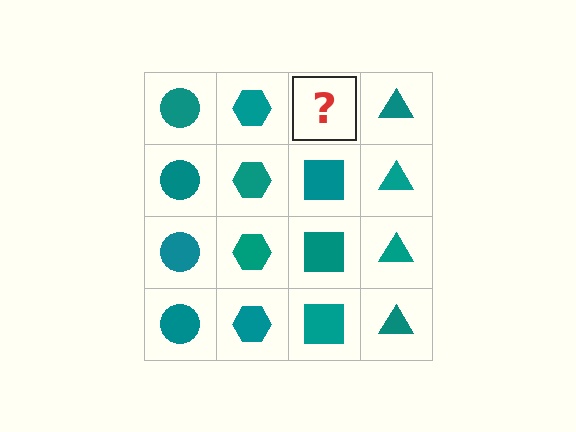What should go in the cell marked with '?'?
The missing cell should contain a teal square.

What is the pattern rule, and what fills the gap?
The rule is that each column has a consistent shape. The gap should be filled with a teal square.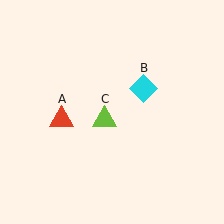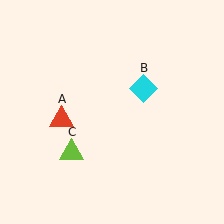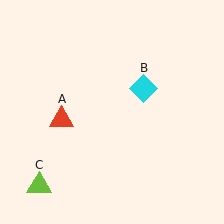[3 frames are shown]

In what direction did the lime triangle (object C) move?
The lime triangle (object C) moved down and to the left.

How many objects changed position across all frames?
1 object changed position: lime triangle (object C).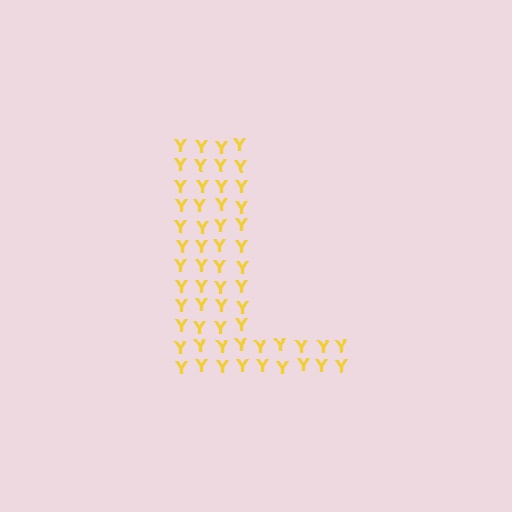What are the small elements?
The small elements are letter Y's.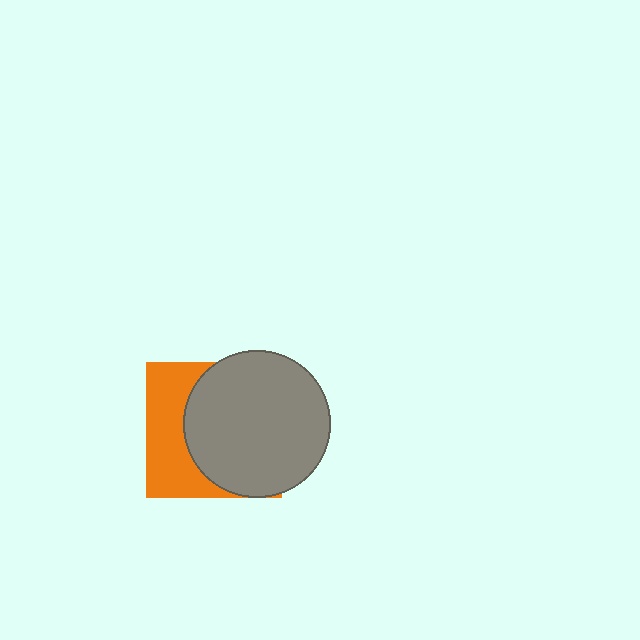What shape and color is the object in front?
The object in front is a gray circle.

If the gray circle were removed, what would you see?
You would see the complete orange square.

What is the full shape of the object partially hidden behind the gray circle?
The partially hidden object is an orange square.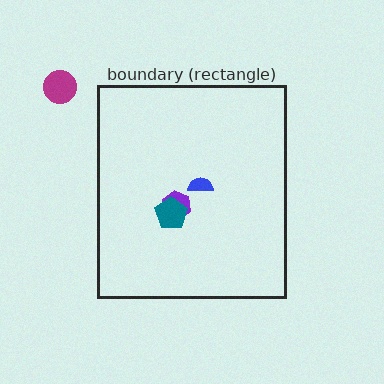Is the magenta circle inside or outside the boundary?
Outside.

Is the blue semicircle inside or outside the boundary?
Inside.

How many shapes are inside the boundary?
3 inside, 1 outside.